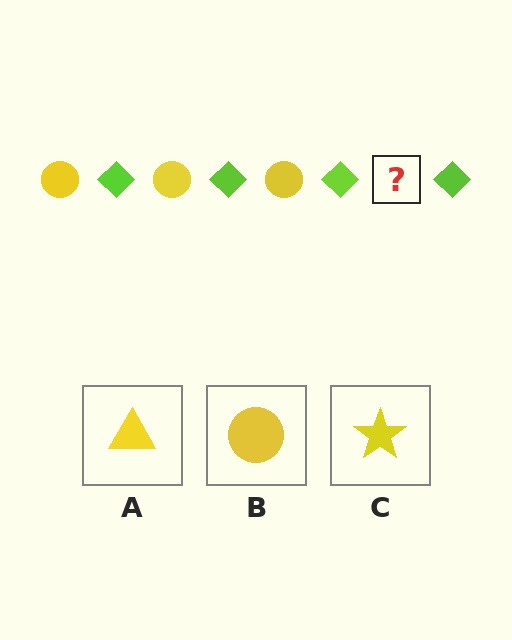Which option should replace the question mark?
Option B.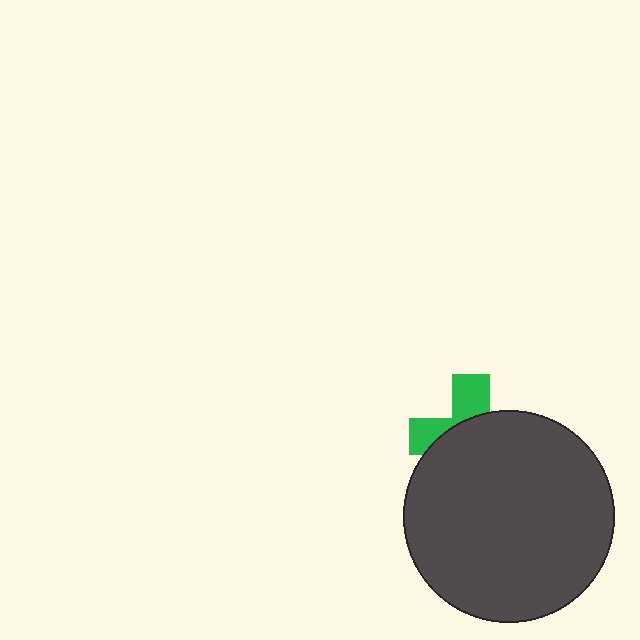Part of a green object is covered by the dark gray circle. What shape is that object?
It is a cross.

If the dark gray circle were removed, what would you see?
You would see the complete green cross.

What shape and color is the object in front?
The object in front is a dark gray circle.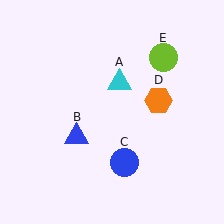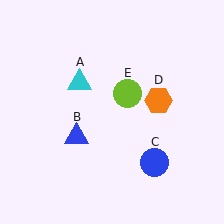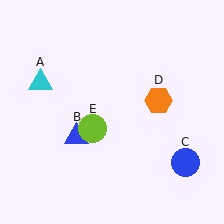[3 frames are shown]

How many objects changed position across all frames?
3 objects changed position: cyan triangle (object A), blue circle (object C), lime circle (object E).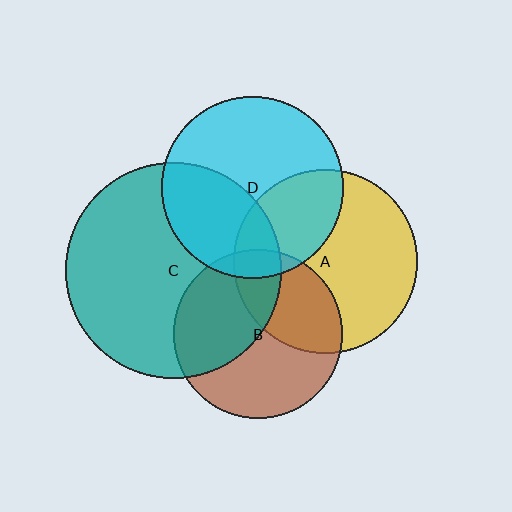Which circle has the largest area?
Circle C (teal).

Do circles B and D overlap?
Yes.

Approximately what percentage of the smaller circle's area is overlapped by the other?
Approximately 10%.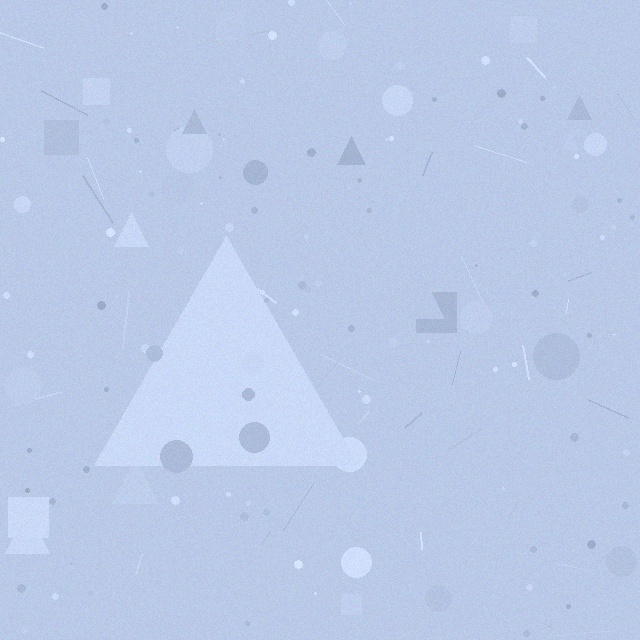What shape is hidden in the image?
A triangle is hidden in the image.